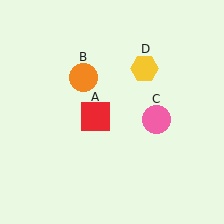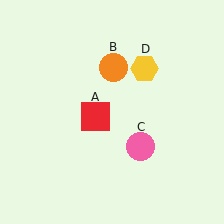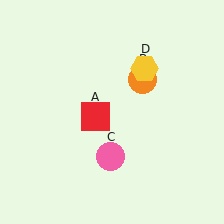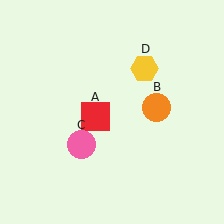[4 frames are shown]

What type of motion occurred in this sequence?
The orange circle (object B), pink circle (object C) rotated clockwise around the center of the scene.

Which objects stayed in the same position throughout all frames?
Red square (object A) and yellow hexagon (object D) remained stationary.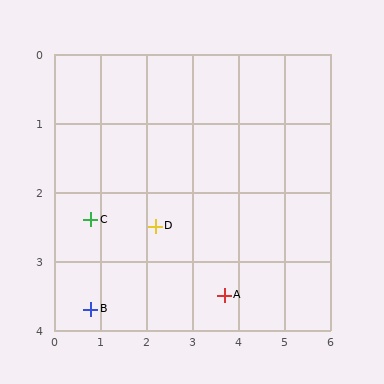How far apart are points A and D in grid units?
Points A and D are about 1.8 grid units apart.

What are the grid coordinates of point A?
Point A is at approximately (3.7, 3.5).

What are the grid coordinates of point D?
Point D is at approximately (2.2, 2.5).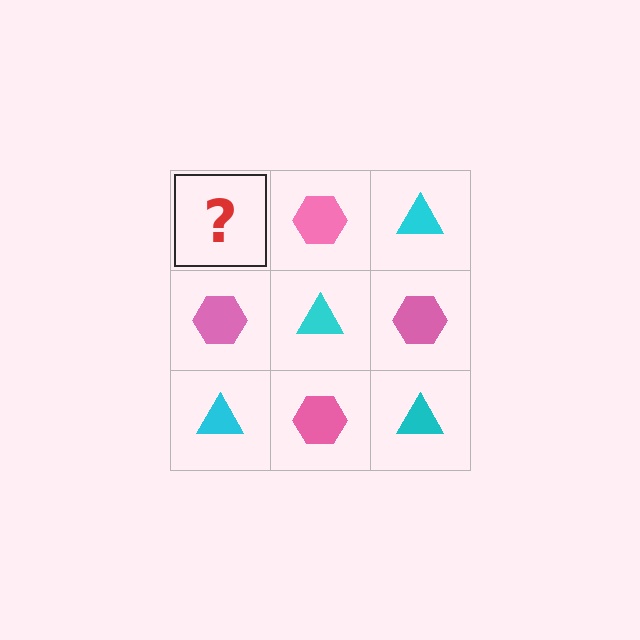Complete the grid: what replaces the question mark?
The question mark should be replaced with a cyan triangle.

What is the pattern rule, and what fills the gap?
The rule is that it alternates cyan triangle and pink hexagon in a checkerboard pattern. The gap should be filled with a cyan triangle.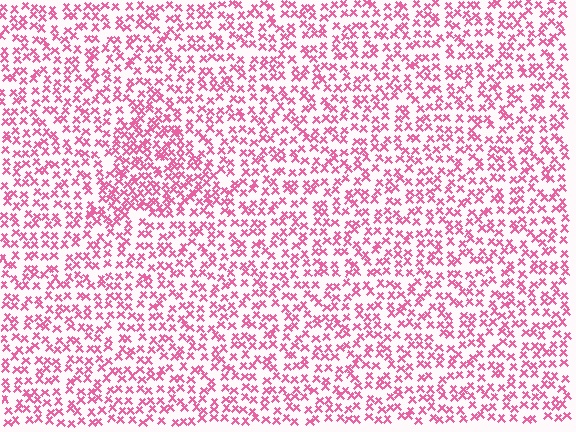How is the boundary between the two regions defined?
The boundary is defined by a change in element density (approximately 1.6x ratio). All elements are the same color, size, and shape.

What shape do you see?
I see a triangle.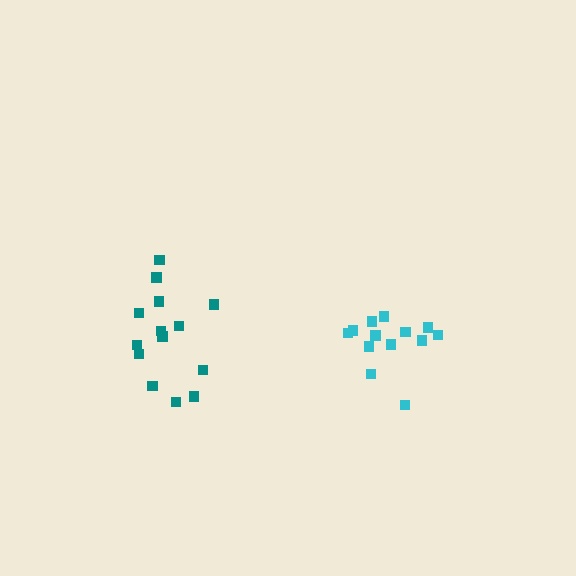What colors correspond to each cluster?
The clusters are colored: cyan, teal.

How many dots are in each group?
Group 1: 13 dots, Group 2: 14 dots (27 total).